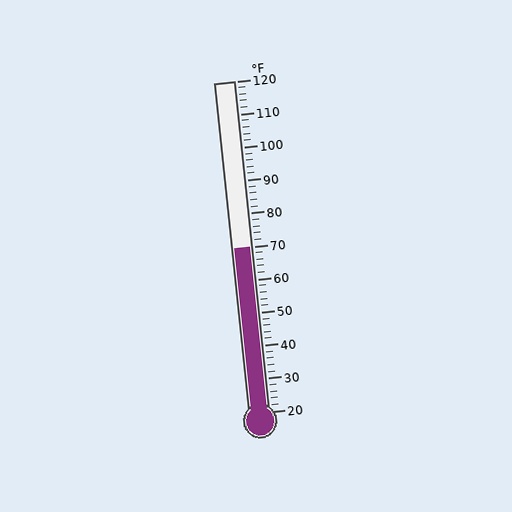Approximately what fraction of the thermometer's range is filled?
The thermometer is filled to approximately 50% of its range.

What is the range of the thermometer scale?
The thermometer scale ranges from 20°F to 120°F.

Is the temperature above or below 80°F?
The temperature is below 80°F.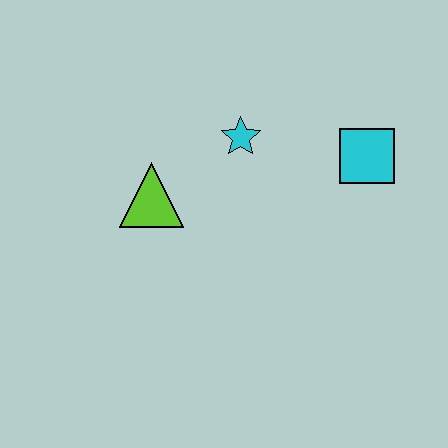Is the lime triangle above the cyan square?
No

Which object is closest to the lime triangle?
The cyan star is closest to the lime triangle.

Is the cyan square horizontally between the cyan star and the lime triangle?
No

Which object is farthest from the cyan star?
The cyan square is farthest from the cyan star.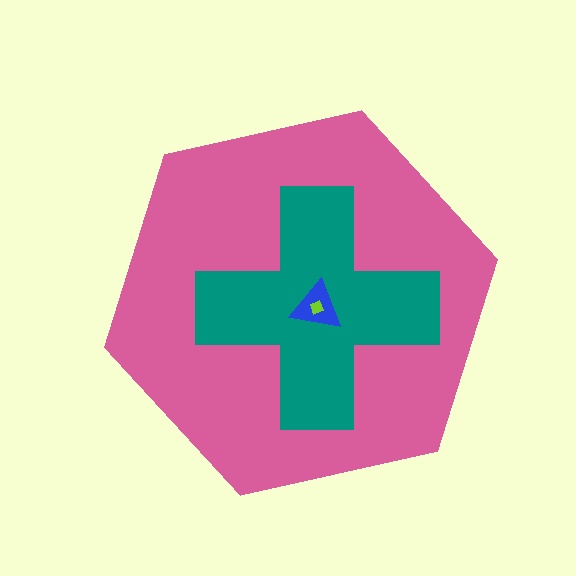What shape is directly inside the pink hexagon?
The teal cross.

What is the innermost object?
The lime diamond.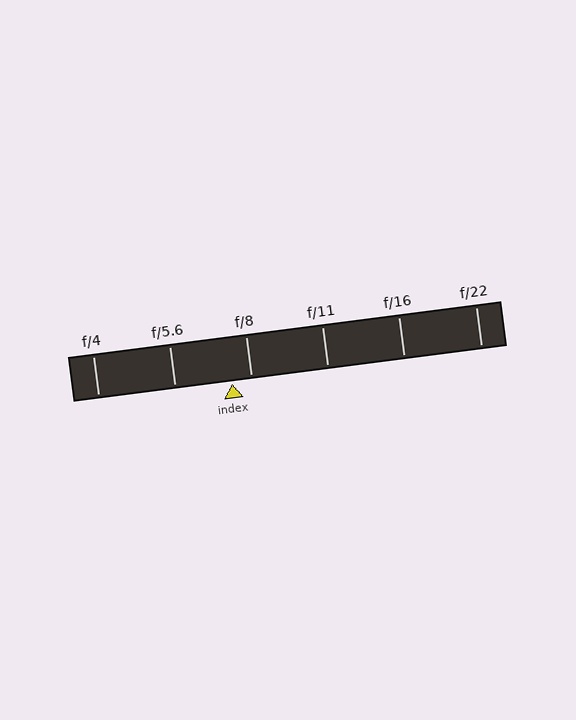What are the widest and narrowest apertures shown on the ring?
The widest aperture shown is f/4 and the narrowest is f/22.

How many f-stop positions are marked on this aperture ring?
There are 6 f-stop positions marked.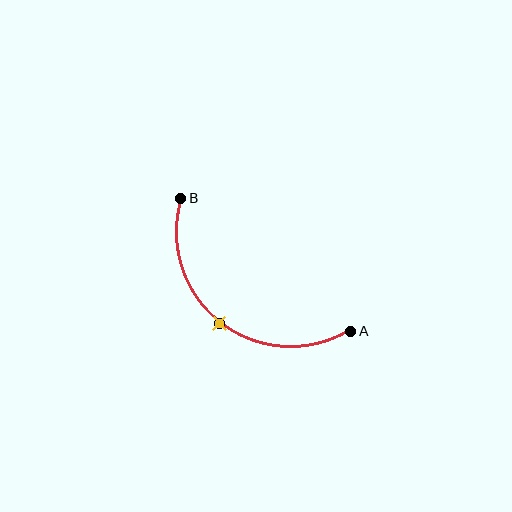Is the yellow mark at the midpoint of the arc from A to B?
Yes. The yellow mark lies on the arc at equal arc-length from both A and B — it is the arc midpoint.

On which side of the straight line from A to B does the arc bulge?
The arc bulges below and to the left of the straight line connecting A and B.